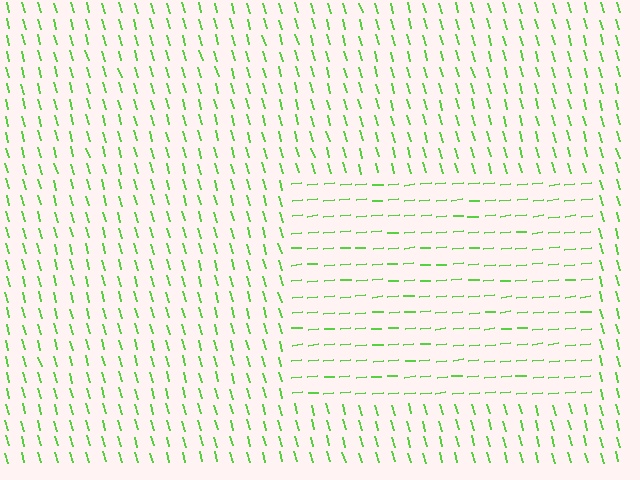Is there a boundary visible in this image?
Yes, there is a texture boundary formed by a change in line orientation.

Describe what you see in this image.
The image is filled with small lime line segments. A rectangle region in the image has lines oriented differently from the surrounding lines, creating a visible texture boundary.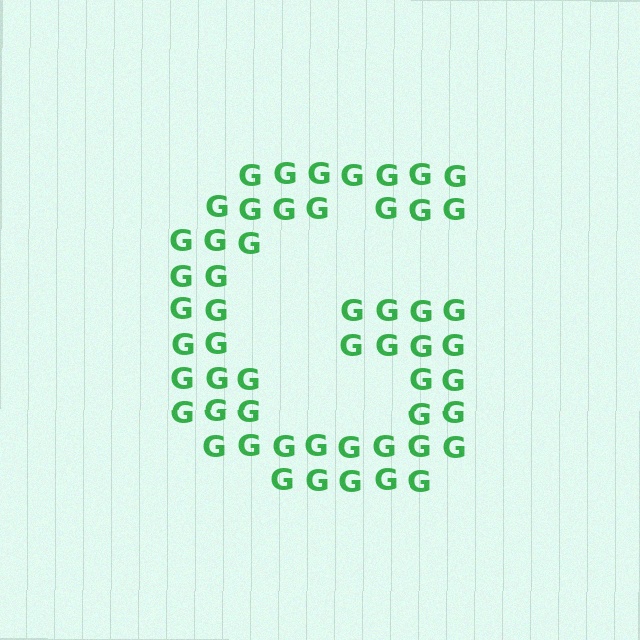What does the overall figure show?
The overall figure shows the letter G.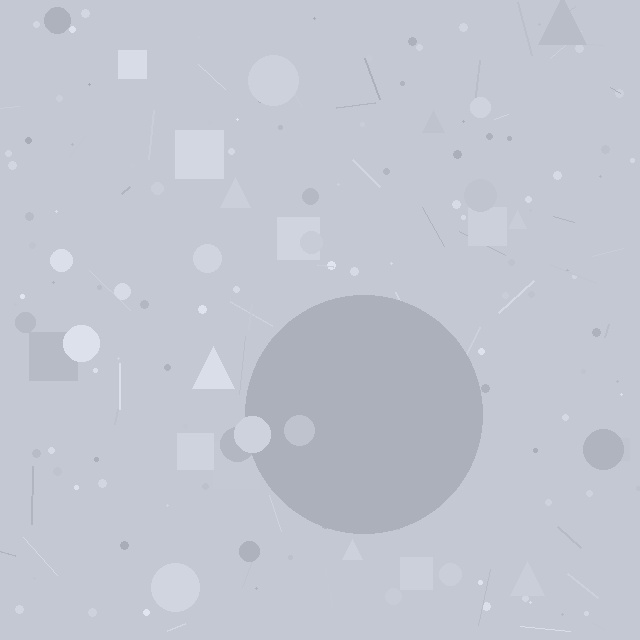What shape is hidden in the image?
A circle is hidden in the image.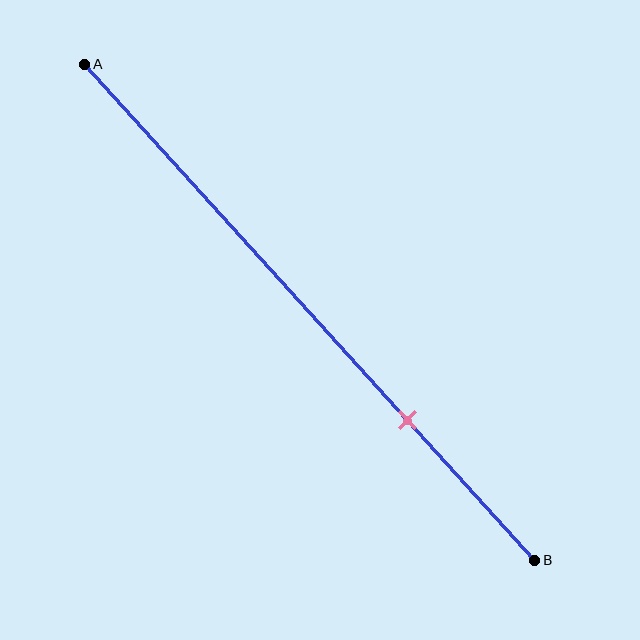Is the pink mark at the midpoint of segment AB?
No, the mark is at about 70% from A, not at the 50% midpoint.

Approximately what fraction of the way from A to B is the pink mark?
The pink mark is approximately 70% of the way from A to B.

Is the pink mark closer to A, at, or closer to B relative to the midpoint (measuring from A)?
The pink mark is closer to point B than the midpoint of segment AB.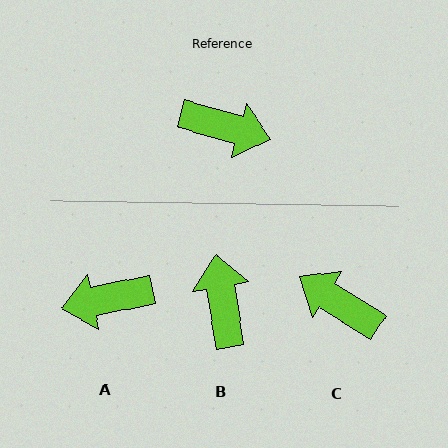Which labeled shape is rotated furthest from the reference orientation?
C, about 163 degrees away.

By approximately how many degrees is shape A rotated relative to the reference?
Approximately 153 degrees clockwise.